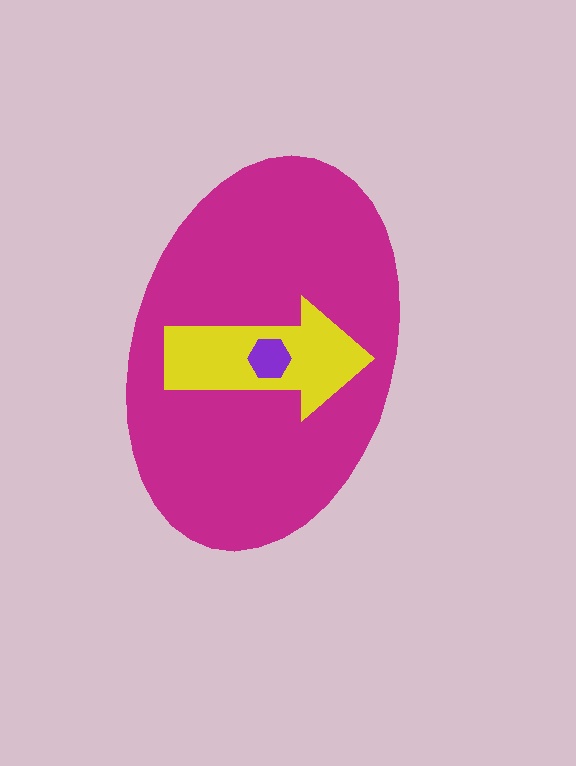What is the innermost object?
The purple hexagon.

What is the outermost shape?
The magenta ellipse.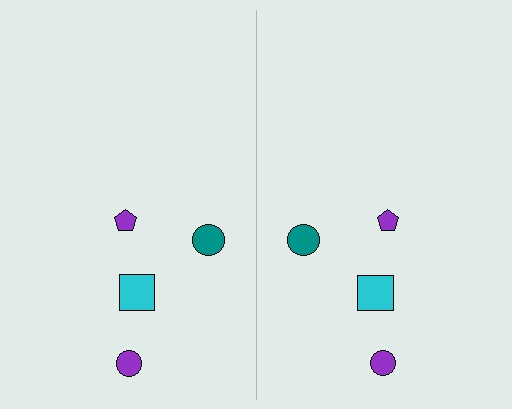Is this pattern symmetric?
Yes, this pattern has bilateral (reflection) symmetry.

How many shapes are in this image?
There are 8 shapes in this image.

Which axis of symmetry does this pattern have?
The pattern has a vertical axis of symmetry running through the center of the image.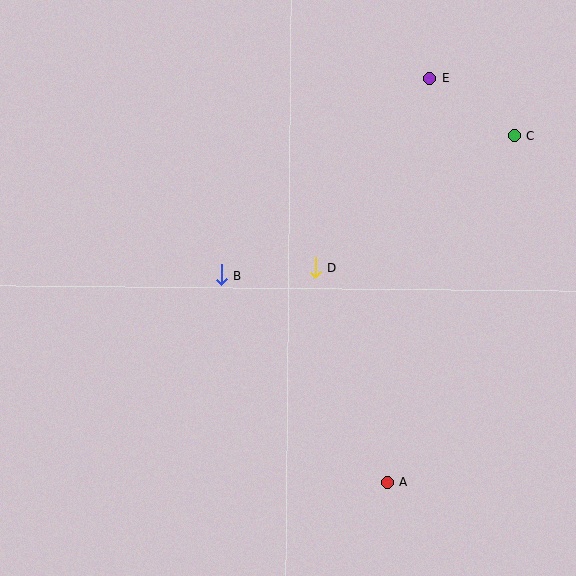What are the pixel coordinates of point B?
Point B is at (221, 275).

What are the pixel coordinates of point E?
Point E is at (430, 79).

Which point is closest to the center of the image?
Point D at (316, 268) is closest to the center.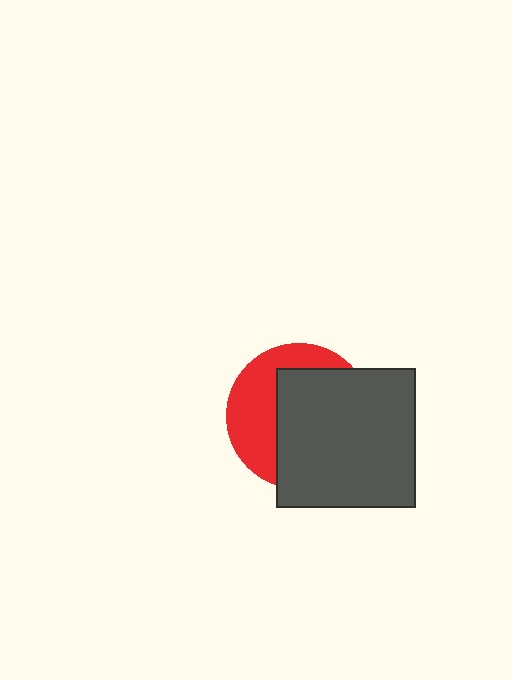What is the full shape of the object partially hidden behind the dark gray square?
The partially hidden object is a red circle.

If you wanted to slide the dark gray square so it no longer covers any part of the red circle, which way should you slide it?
Slide it right — that is the most direct way to separate the two shapes.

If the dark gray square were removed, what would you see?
You would see the complete red circle.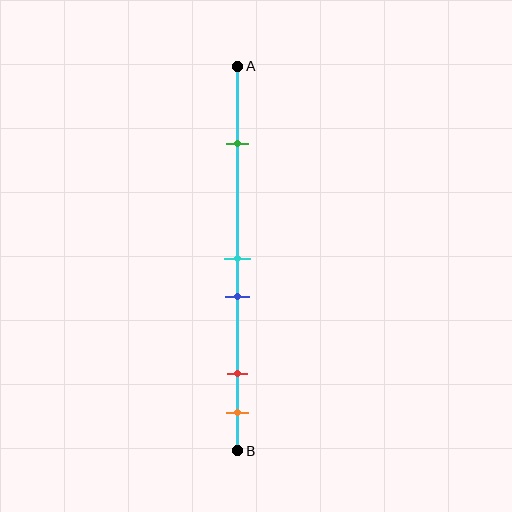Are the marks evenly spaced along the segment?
No, the marks are not evenly spaced.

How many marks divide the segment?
There are 5 marks dividing the segment.